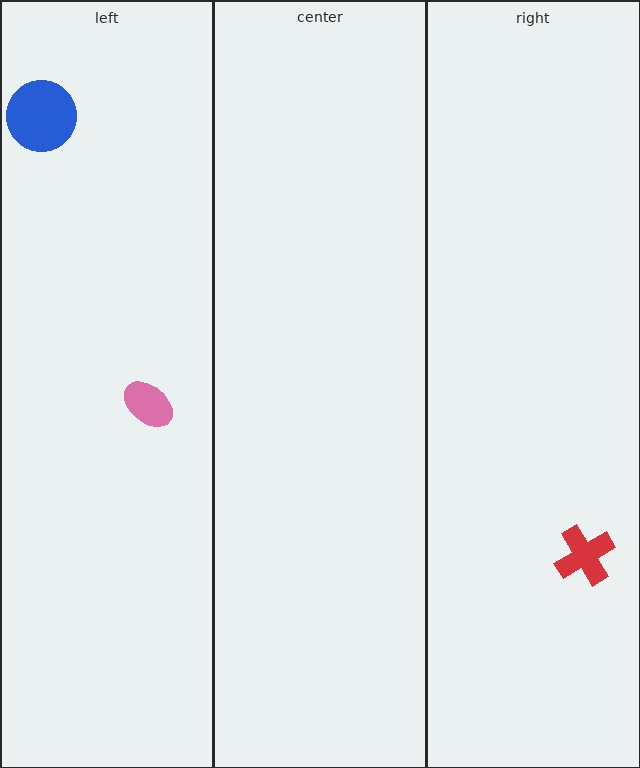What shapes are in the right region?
The red cross.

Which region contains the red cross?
The right region.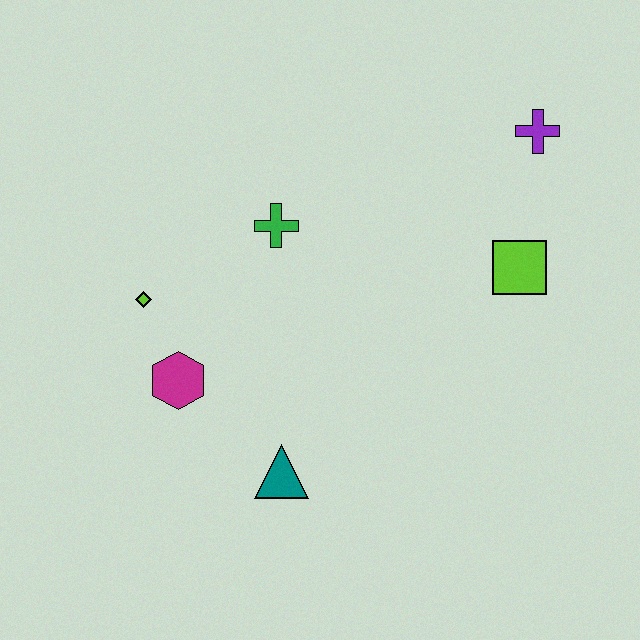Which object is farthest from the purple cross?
The magenta hexagon is farthest from the purple cross.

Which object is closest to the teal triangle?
The magenta hexagon is closest to the teal triangle.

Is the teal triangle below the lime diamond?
Yes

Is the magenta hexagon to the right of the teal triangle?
No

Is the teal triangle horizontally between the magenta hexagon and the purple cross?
Yes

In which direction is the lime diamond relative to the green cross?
The lime diamond is to the left of the green cross.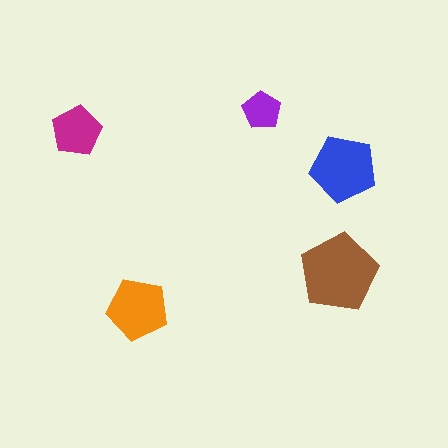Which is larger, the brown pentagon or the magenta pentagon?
The brown one.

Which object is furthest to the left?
The magenta pentagon is leftmost.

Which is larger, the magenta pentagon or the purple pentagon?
The magenta one.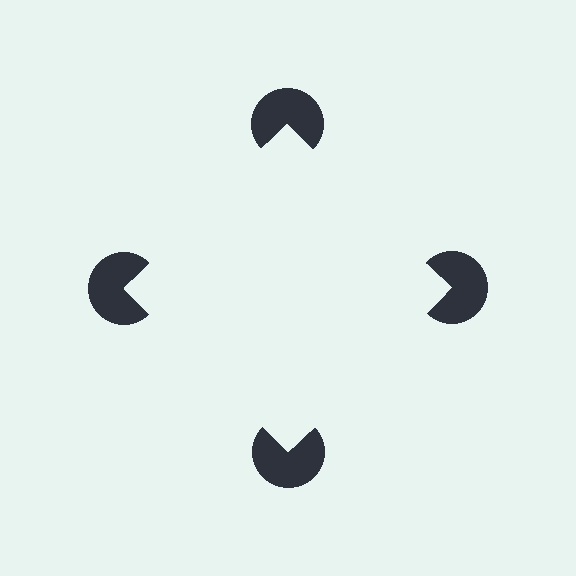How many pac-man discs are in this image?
There are 4 — one at each vertex of the illusory square.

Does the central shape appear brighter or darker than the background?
It typically appears slightly brighter than the background, even though no actual brightness change is drawn.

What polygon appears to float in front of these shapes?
An illusory square — its edges are inferred from the aligned wedge cuts in the pac-man discs, not physically drawn.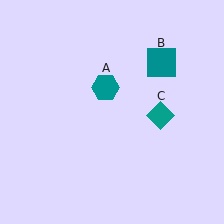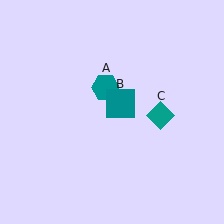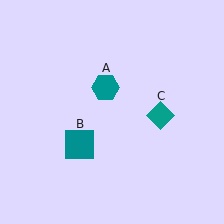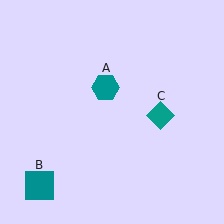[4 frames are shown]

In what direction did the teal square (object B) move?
The teal square (object B) moved down and to the left.